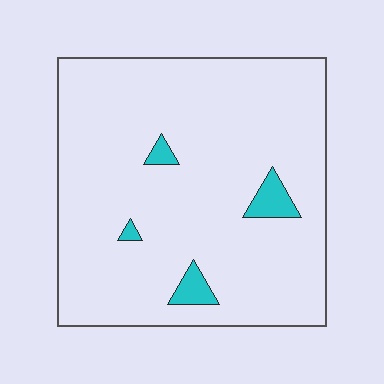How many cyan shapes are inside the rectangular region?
4.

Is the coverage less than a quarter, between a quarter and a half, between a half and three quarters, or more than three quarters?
Less than a quarter.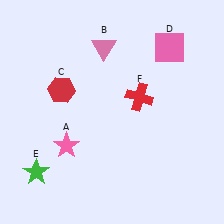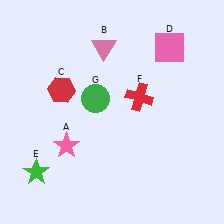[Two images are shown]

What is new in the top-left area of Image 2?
A green circle (G) was added in the top-left area of Image 2.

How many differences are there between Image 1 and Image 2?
There is 1 difference between the two images.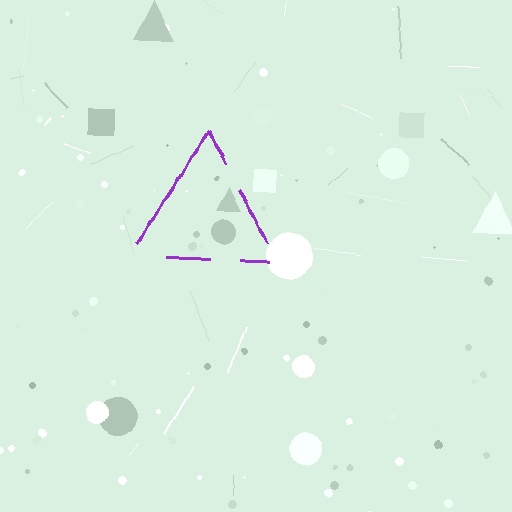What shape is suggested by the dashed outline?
The dashed outline suggests a triangle.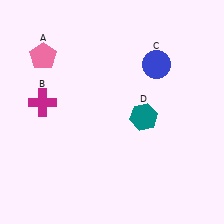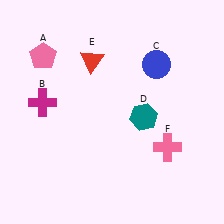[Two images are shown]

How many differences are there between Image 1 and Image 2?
There are 2 differences between the two images.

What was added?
A red triangle (E), a pink cross (F) were added in Image 2.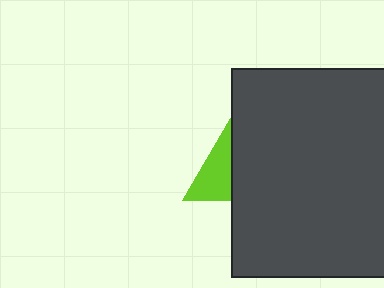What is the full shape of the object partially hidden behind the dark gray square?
The partially hidden object is a lime triangle.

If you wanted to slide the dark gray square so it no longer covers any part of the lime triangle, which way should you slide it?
Slide it right — that is the most direct way to separate the two shapes.